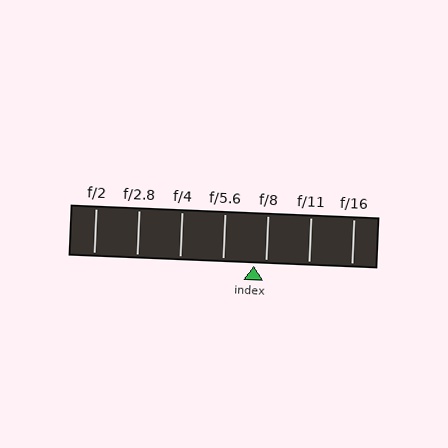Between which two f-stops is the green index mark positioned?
The index mark is between f/5.6 and f/8.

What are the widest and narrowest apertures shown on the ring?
The widest aperture shown is f/2 and the narrowest is f/16.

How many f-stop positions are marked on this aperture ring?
There are 7 f-stop positions marked.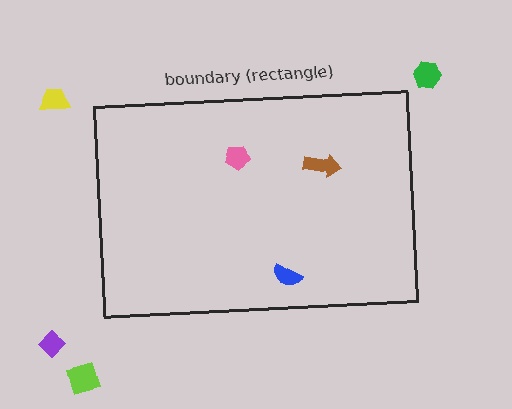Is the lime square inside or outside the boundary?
Outside.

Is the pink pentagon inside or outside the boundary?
Inside.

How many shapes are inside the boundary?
3 inside, 4 outside.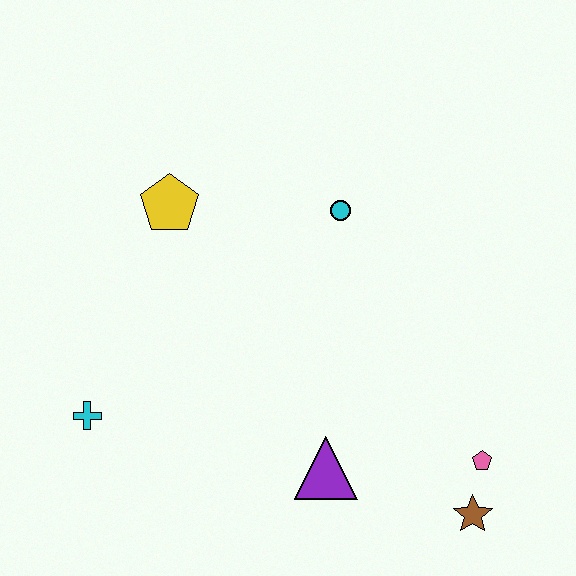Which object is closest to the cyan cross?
The yellow pentagon is closest to the cyan cross.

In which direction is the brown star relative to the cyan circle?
The brown star is below the cyan circle.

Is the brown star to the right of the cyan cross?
Yes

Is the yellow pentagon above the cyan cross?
Yes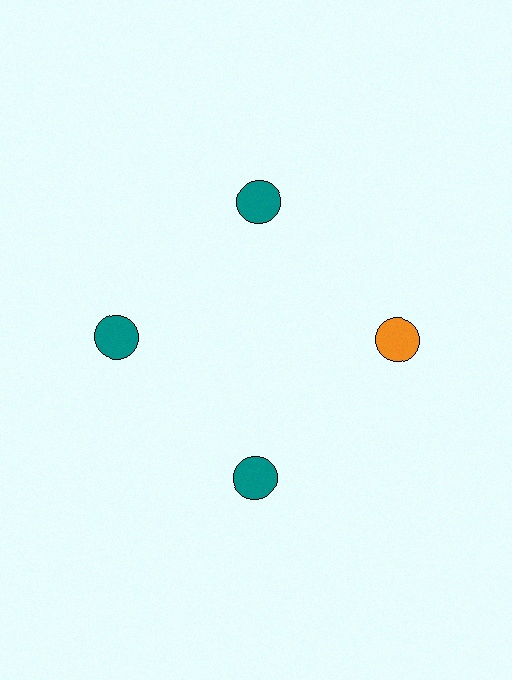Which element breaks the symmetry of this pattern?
The orange circle at roughly the 3 o'clock position breaks the symmetry. All other shapes are teal circles.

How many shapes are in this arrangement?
There are 4 shapes arranged in a ring pattern.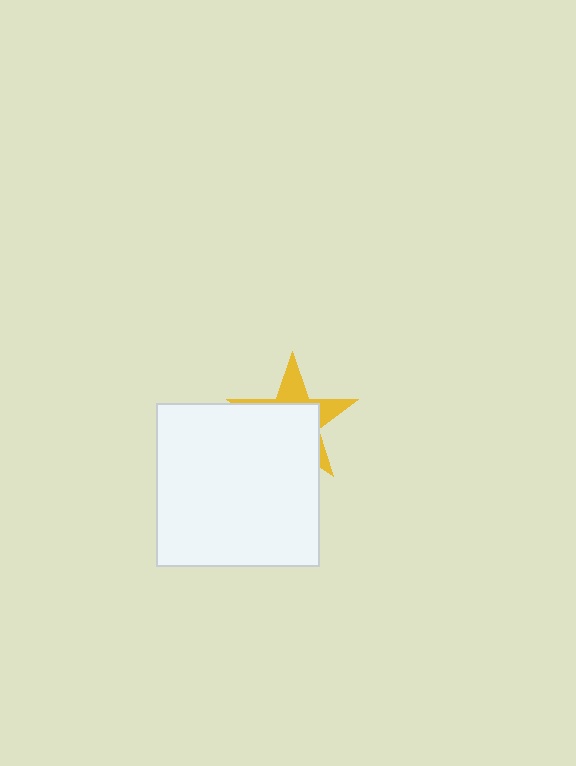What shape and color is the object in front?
The object in front is a white square.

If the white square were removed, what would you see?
You would see the complete yellow star.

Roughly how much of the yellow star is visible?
A small part of it is visible (roughly 36%).